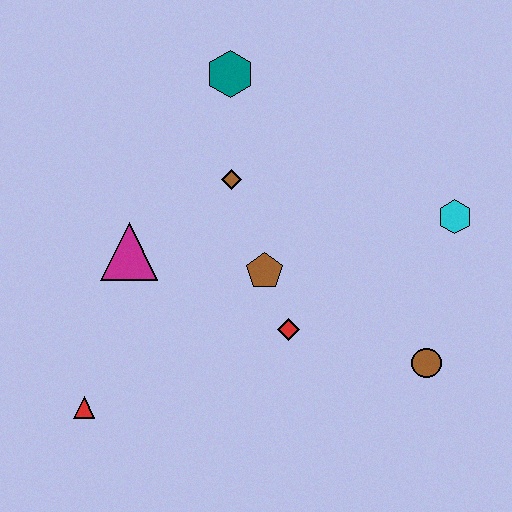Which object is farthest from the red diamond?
The teal hexagon is farthest from the red diamond.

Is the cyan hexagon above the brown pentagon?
Yes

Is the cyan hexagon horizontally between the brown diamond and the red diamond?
No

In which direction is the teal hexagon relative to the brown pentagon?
The teal hexagon is above the brown pentagon.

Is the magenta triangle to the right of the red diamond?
No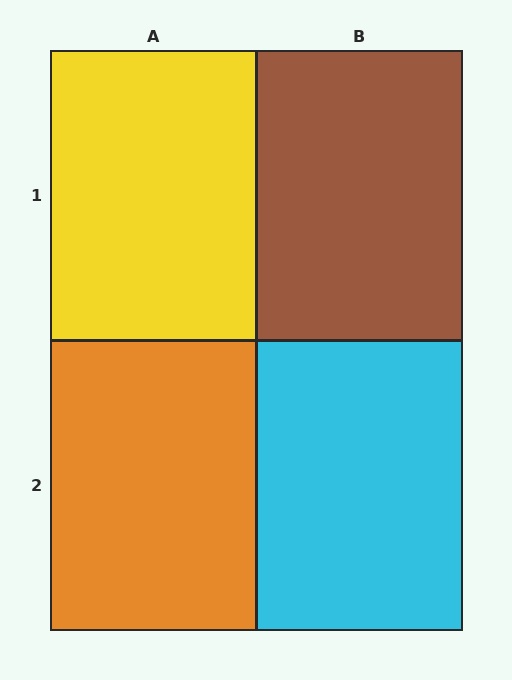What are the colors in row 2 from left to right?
Orange, cyan.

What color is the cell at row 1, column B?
Brown.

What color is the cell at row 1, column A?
Yellow.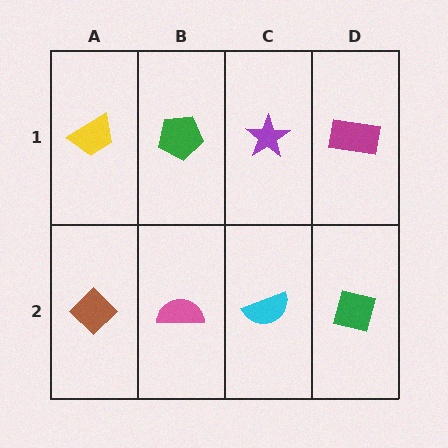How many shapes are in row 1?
4 shapes.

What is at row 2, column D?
A green square.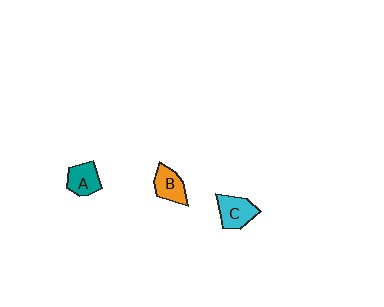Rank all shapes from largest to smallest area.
From largest to smallest: C (cyan), B (orange), A (teal).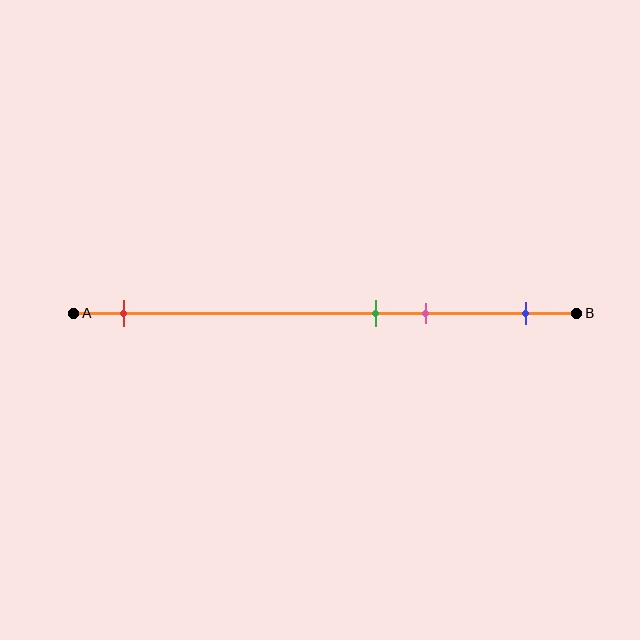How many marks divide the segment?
There are 4 marks dividing the segment.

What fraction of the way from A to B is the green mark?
The green mark is approximately 60% (0.6) of the way from A to B.